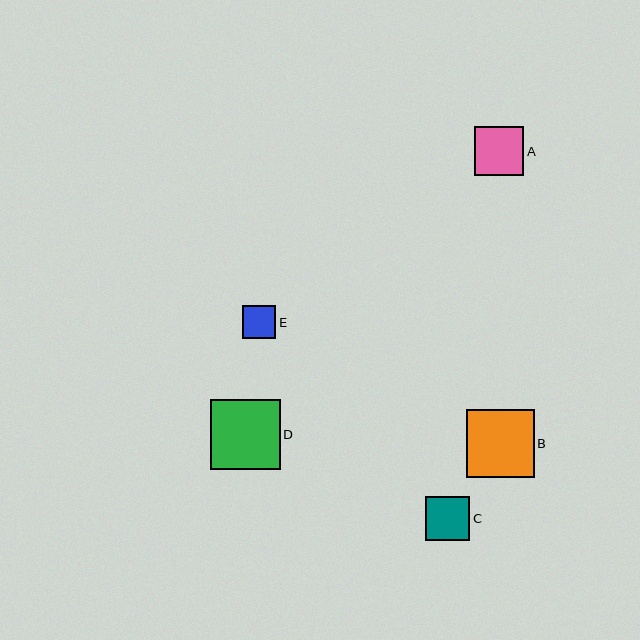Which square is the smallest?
Square E is the smallest with a size of approximately 33 pixels.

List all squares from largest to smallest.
From largest to smallest: D, B, A, C, E.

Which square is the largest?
Square D is the largest with a size of approximately 70 pixels.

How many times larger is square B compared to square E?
Square B is approximately 2.0 times the size of square E.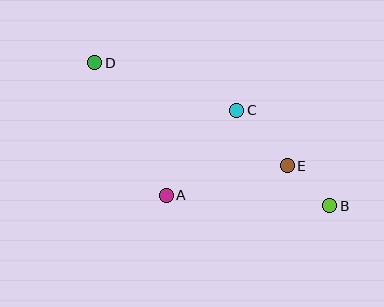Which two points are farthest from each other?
Points B and D are farthest from each other.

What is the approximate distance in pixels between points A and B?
The distance between A and B is approximately 164 pixels.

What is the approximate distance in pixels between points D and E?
The distance between D and E is approximately 218 pixels.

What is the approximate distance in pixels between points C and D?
The distance between C and D is approximately 150 pixels.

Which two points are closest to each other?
Points B and E are closest to each other.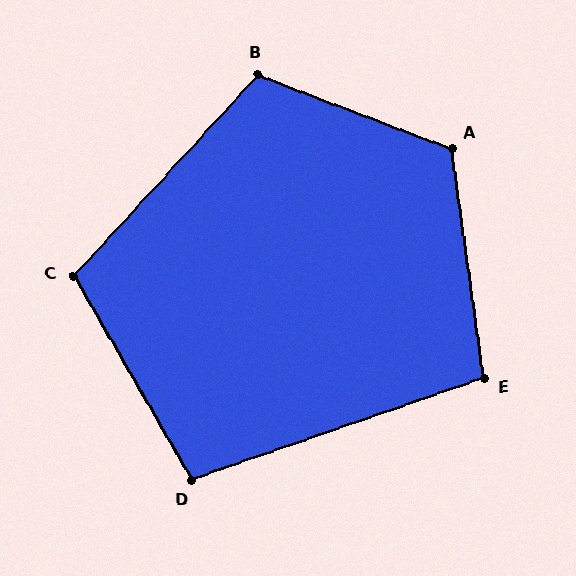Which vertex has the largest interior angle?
A, at approximately 119 degrees.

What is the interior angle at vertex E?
Approximately 101 degrees (obtuse).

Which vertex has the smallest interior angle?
D, at approximately 101 degrees.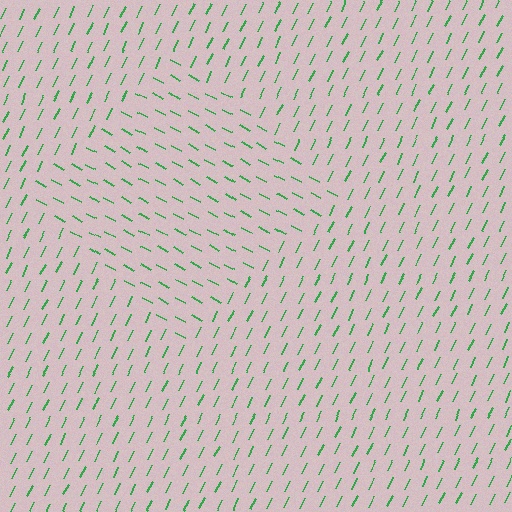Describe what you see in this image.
The image is filled with small green line segments. A diamond region in the image has lines oriented differently from the surrounding lines, creating a visible texture boundary.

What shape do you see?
I see a diamond.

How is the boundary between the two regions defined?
The boundary is defined purely by a change in line orientation (approximately 87 degrees difference). All lines are the same color and thickness.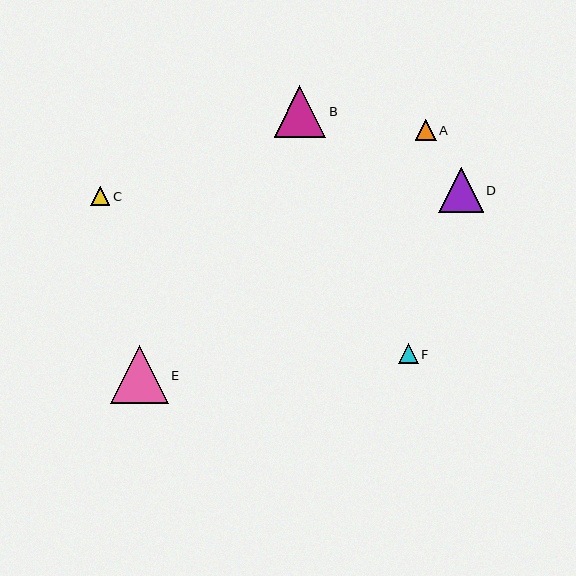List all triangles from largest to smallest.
From largest to smallest: E, B, D, A, F, C.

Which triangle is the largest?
Triangle E is the largest with a size of approximately 58 pixels.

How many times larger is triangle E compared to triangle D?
Triangle E is approximately 1.3 times the size of triangle D.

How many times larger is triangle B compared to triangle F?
Triangle B is approximately 2.6 times the size of triangle F.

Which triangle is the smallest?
Triangle C is the smallest with a size of approximately 20 pixels.